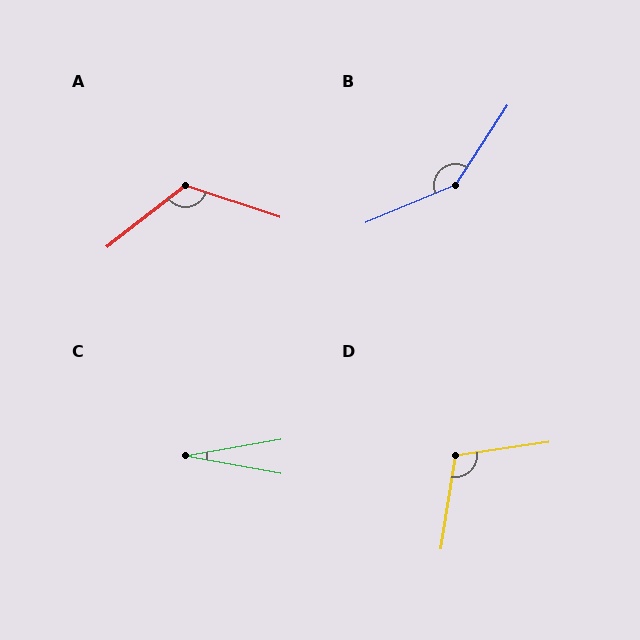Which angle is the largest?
B, at approximately 146 degrees.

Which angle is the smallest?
C, at approximately 20 degrees.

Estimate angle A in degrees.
Approximately 123 degrees.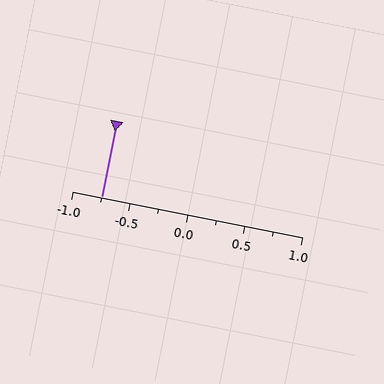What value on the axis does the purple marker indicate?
The marker indicates approximately -0.75.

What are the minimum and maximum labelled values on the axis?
The axis runs from -1.0 to 1.0.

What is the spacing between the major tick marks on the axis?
The major ticks are spaced 0.5 apart.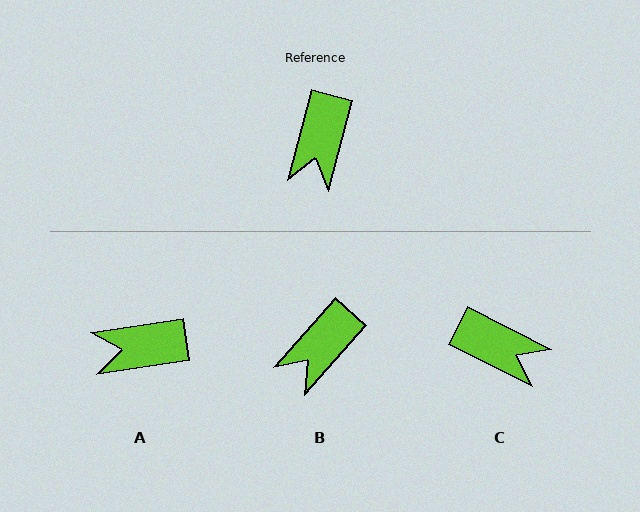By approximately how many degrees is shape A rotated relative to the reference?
Approximately 66 degrees clockwise.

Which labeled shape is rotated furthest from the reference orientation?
C, about 78 degrees away.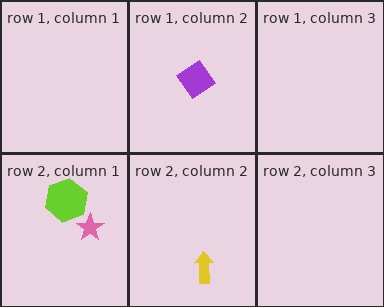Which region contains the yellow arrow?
The row 2, column 2 region.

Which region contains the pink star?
The row 2, column 1 region.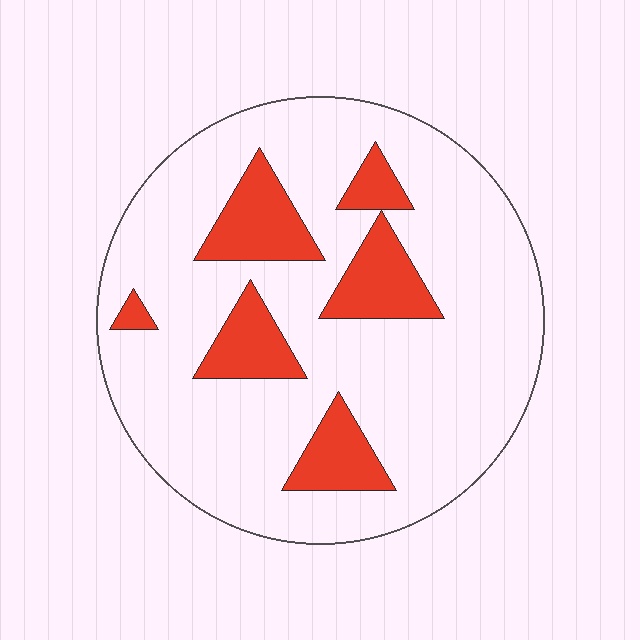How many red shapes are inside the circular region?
6.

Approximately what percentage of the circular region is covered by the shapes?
Approximately 20%.